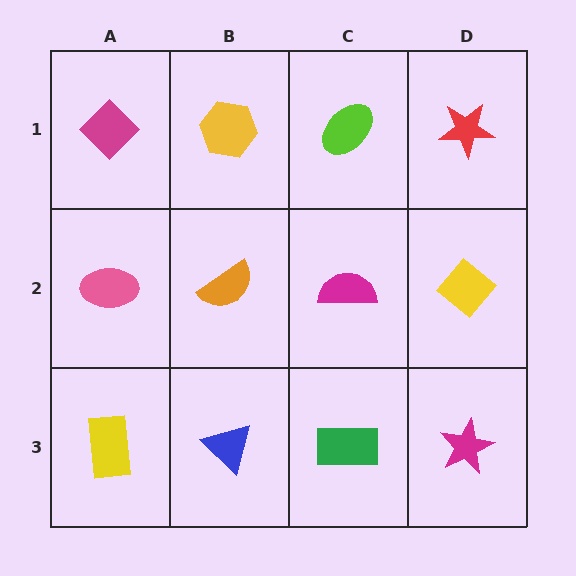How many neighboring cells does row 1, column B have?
3.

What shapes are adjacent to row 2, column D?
A red star (row 1, column D), a magenta star (row 3, column D), a magenta semicircle (row 2, column C).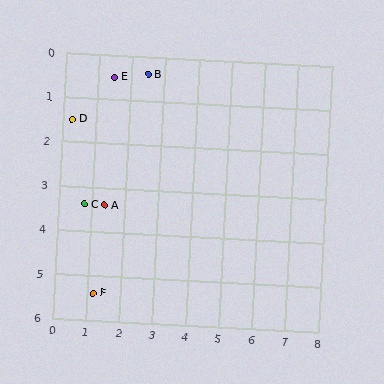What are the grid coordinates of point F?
Point F is at approximately (1.2, 5.4).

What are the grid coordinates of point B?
Point B is at approximately (2.5, 0.4).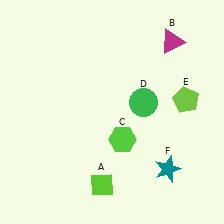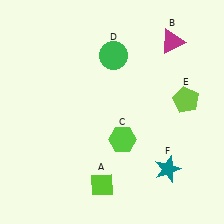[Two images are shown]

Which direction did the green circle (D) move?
The green circle (D) moved up.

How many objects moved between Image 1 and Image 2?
1 object moved between the two images.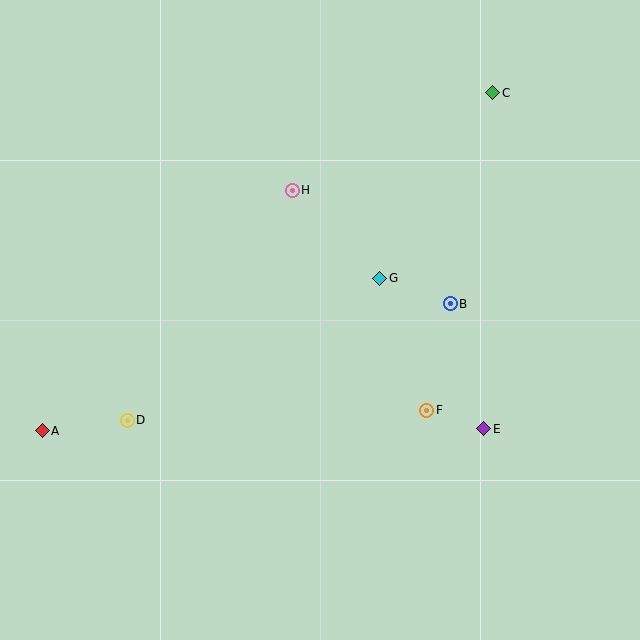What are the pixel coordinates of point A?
Point A is at (42, 431).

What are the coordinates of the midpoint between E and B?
The midpoint between E and B is at (467, 366).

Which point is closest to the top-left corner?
Point H is closest to the top-left corner.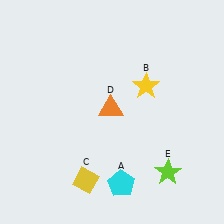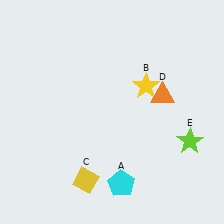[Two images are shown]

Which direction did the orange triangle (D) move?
The orange triangle (D) moved right.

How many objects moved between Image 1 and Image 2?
2 objects moved between the two images.